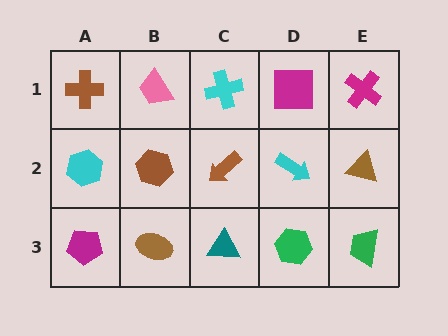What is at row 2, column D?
A cyan arrow.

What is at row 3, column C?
A teal triangle.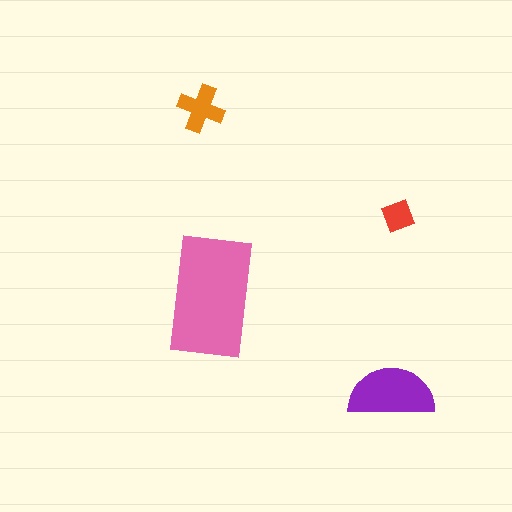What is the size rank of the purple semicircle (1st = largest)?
2nd.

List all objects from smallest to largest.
The red diamond, the orange cross, the purple semicircle, the pink rectangle.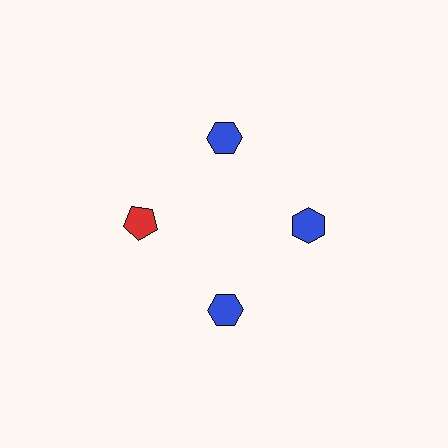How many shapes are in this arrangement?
There are 4 shapes arranged in a ring pattern.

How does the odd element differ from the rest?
It differs in both color (red instead of blue) and shape (pentagon instead of hexagon).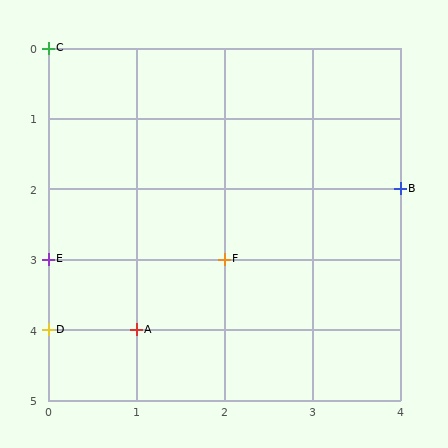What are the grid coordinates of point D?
Point D is at grid coordinates (0, 4).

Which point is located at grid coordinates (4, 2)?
Point B is at (4, 2).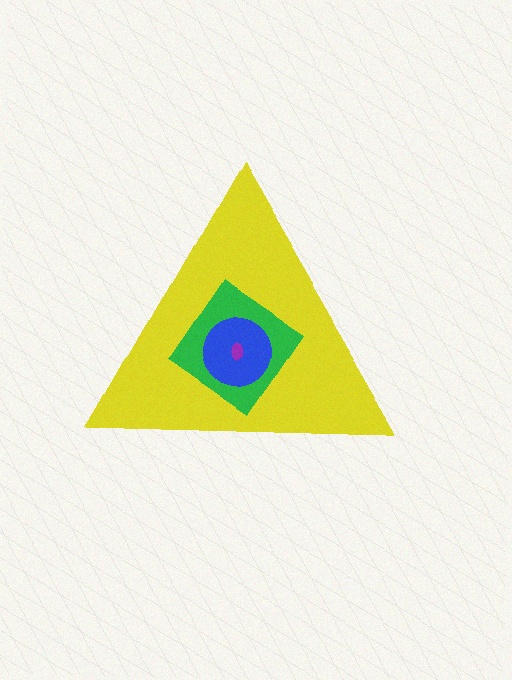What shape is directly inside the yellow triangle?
The green diamond.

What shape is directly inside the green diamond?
The blue circle.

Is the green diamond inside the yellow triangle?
Yes.